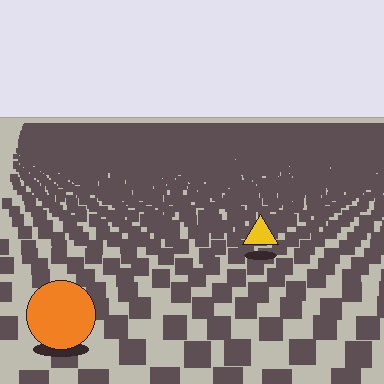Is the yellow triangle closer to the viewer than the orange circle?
No. The orange circle is closer — you can tell from the texture gradient: the ground texture is coarser near it.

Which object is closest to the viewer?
The orange circle is closest. The texture marks near it are larger and more spread out.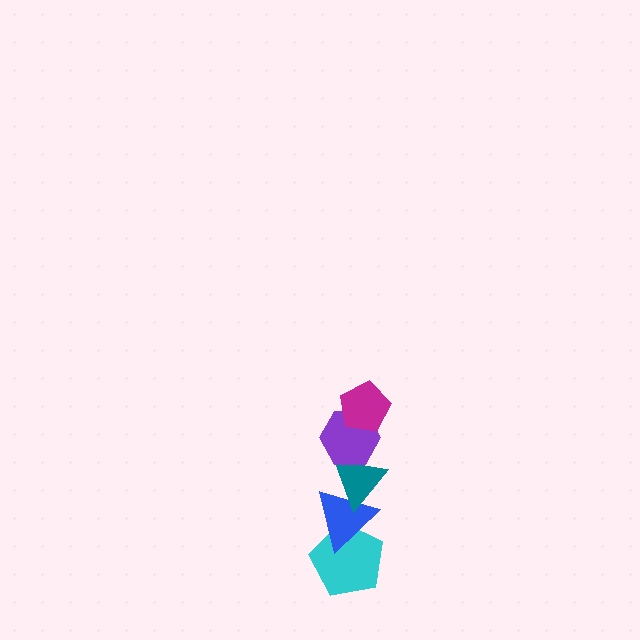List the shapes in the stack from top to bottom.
From top to bottom: the magenta pentagon, the purple hexagon, the teal triangle, the blue triangle, the cyan pentagon.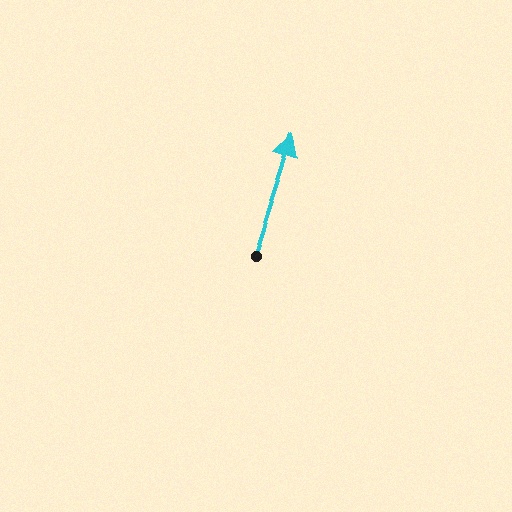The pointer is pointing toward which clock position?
Roughly 1 o'clock.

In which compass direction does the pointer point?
North.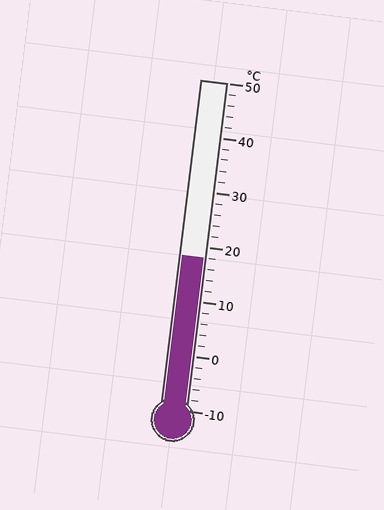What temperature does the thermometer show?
The thermometer shows approximately 18°C.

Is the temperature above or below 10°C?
The temperature is above 10°C.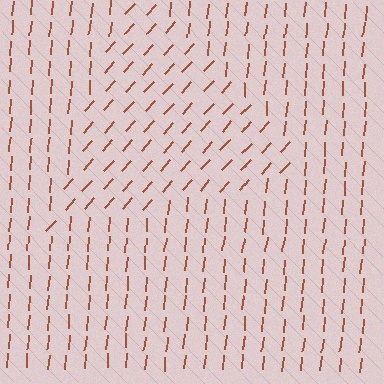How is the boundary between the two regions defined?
The boundary is defined purely by a change in line orientation (approximately 37 degrees difference). All lines are the same color and thickness.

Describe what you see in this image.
The image is filled with small brown line segments. A triangle region in the image has lines oriented differently from the surrounding lines, creating a visible texture boundary.